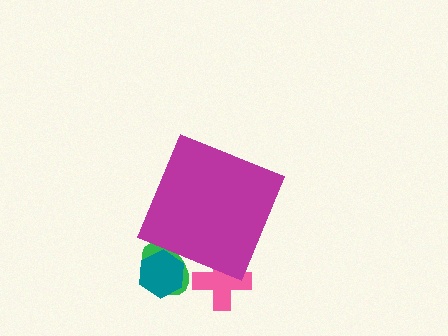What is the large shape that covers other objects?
A magenta diamond.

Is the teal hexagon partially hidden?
Yes, the teal hexagon is partially hidden behind the magenta diamond.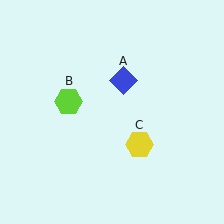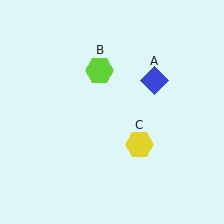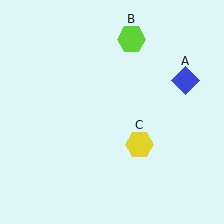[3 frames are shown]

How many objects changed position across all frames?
2 objects changed position: blue diamond (object A), lime hexagon (object B).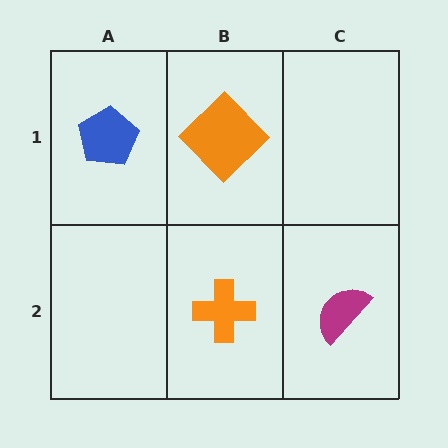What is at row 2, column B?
An orange cross.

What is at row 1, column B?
An orange diamond.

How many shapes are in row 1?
2 shapes.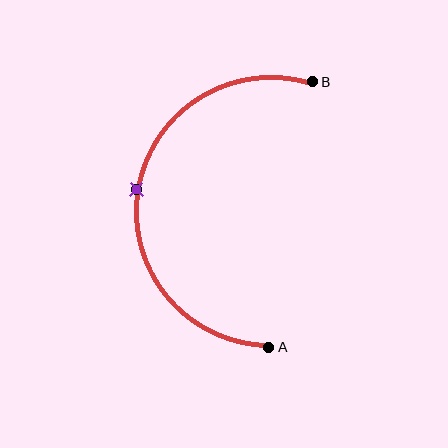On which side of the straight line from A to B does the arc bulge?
The arc bulges to the left of the straight line connecting A and B.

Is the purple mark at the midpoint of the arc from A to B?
Yes. The purple mark lies on the arc at equal arc-length from both A and B — it is the arc midpoint.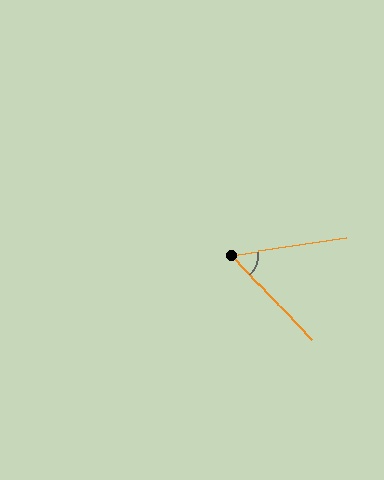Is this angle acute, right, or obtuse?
It is acute.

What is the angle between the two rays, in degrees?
Approximately 56 degrees.